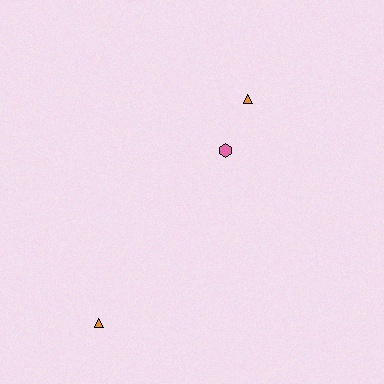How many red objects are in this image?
There are no red objects.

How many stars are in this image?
There are no stars.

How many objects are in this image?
There are 3 objects.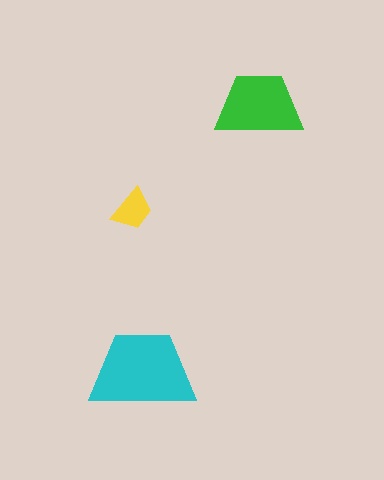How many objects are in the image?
There are 3 objects in the image.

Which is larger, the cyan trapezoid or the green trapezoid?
The cyan one.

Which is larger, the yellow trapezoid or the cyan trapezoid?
The cyan one.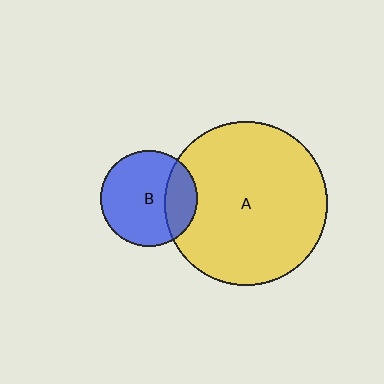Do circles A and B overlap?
Yes.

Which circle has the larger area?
Circle A (yellow).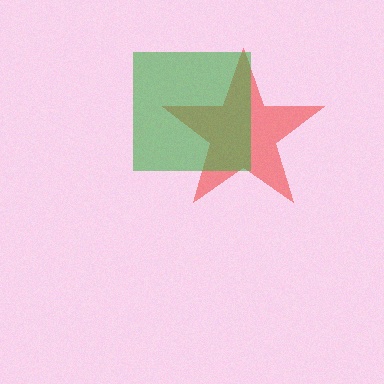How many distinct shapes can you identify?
There are 2 distinct shapes: a red star, a green square.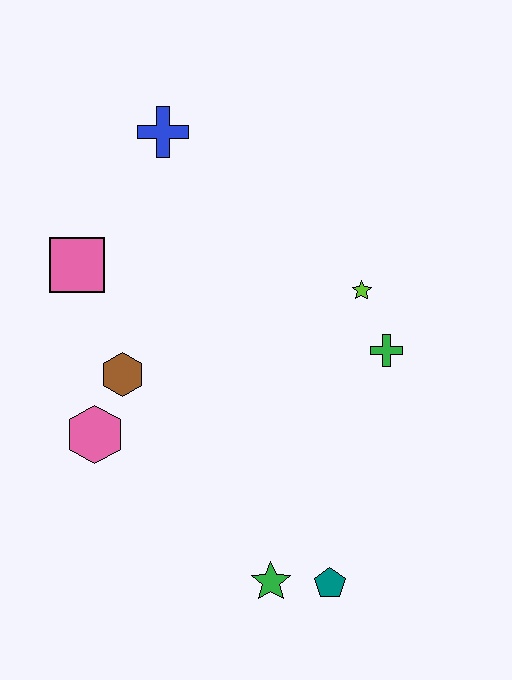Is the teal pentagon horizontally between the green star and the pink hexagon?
No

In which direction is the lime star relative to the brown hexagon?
The lime star is to the right of the brown hexagon.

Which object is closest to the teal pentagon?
The green star is closest to the teal pentagon.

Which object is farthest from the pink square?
The teal pentagon is farthest from the pink square.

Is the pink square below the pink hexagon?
No